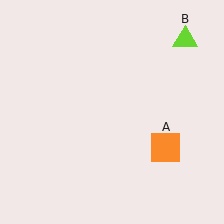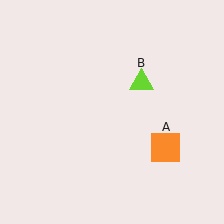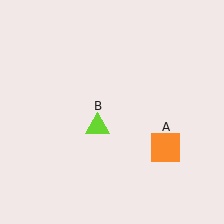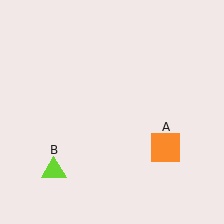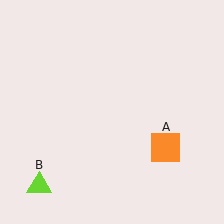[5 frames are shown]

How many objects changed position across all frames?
1 object changed position: lime triangle (object B).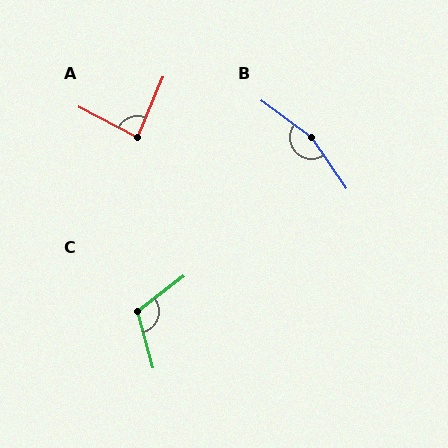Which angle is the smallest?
A, at approximately 86 degrees.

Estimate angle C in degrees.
Approximately 111 degrees.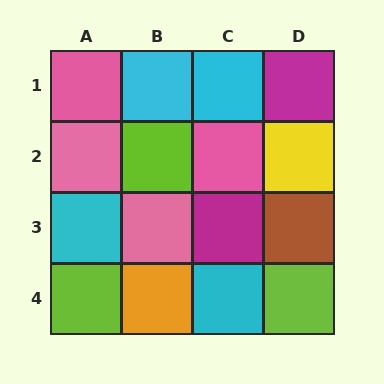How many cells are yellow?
1 cell is yellow.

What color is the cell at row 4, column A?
Lime.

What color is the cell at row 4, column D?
Lime.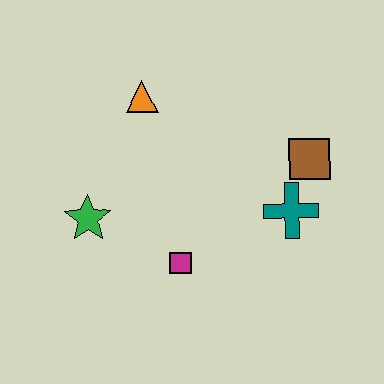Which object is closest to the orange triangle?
The green star is closest to the orange triangle.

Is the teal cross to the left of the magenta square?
No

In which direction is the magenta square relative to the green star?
The magenta square is to the right of the green star.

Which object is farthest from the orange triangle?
The teal cross is farthest from the orange triangle.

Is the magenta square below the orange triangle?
Yes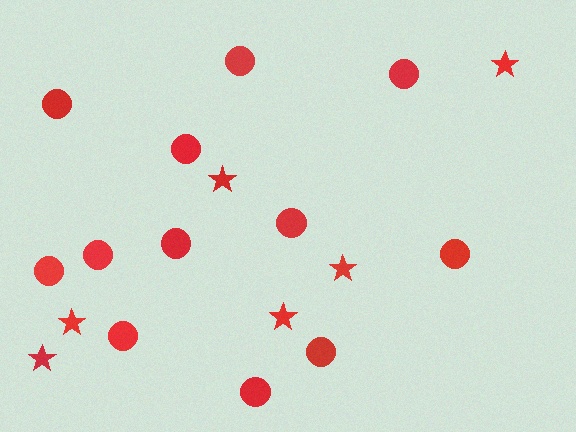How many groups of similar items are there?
There are 2 groups: one group of circles (12) and one group of stars (6).